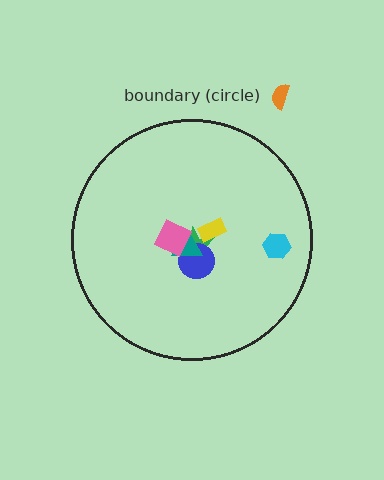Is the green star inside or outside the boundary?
Inside.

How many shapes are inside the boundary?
6 inside, 1 outside.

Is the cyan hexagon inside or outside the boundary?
Inside.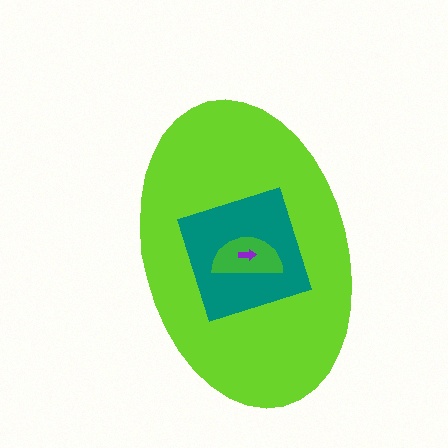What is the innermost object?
The purple arrow.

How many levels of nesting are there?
4.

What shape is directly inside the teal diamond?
The green semicircle.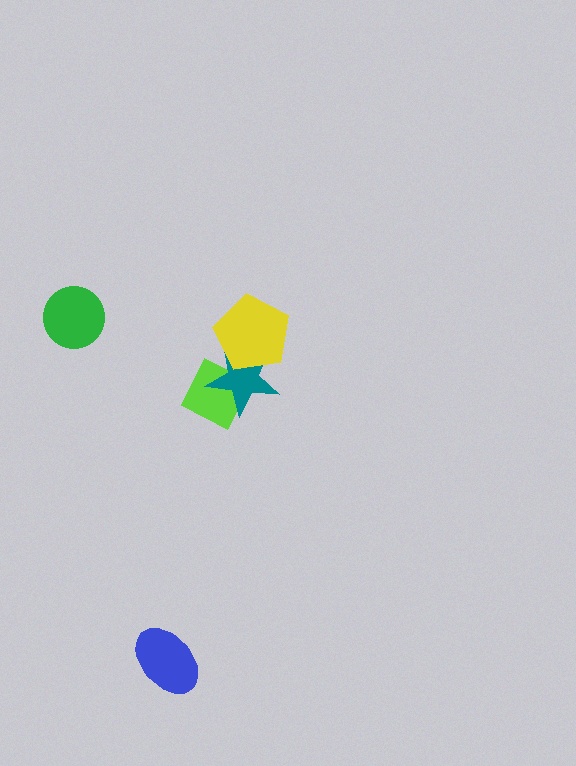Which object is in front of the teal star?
The yellow pentagon is in front of the teal star.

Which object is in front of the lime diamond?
The teal star is in front of the lime diamond.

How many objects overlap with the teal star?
2 objects overlap with the teal star.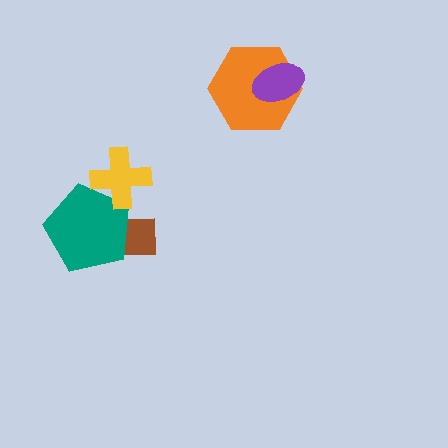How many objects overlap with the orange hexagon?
1 object overlaps with the orange hexagon.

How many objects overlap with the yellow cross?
1 object overlaps with the yellow cross.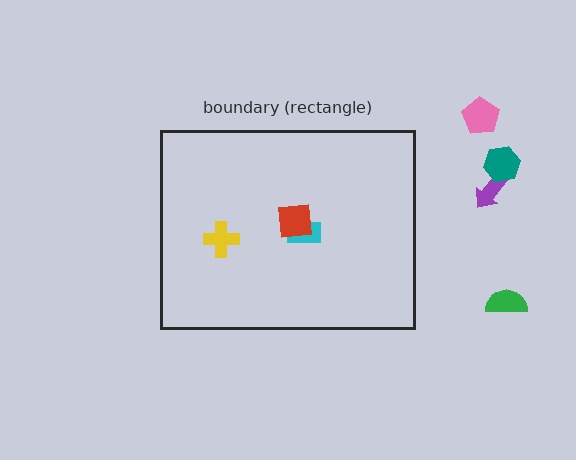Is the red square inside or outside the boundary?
Inside.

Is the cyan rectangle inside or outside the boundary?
Inside.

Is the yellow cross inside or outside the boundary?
Inside.